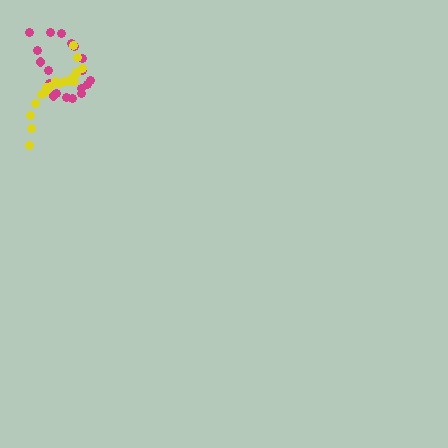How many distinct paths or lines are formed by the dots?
There are 2 distinct paths.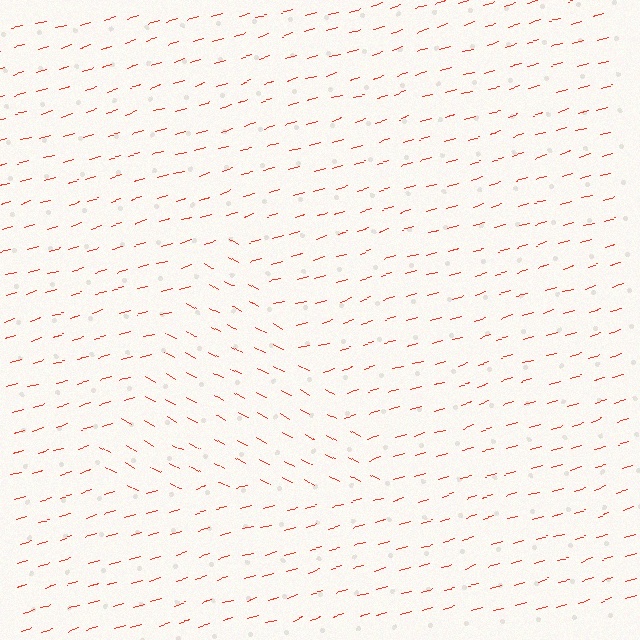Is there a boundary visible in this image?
Yes, there is a texture boundary formed by a change in line orientation.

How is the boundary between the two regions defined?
The boundary is defined purely by a change in line orientation (approximately 45 degrees difference). All lines are the same color and thickness.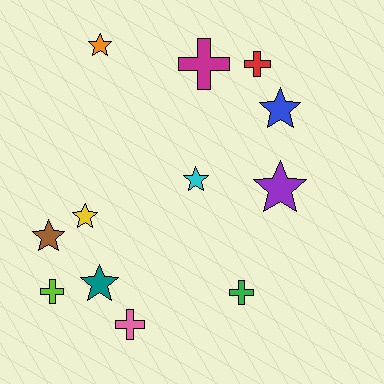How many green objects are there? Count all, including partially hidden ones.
There is 1 green object.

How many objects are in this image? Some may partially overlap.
There are 12 objects.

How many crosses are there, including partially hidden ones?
There are 5 crosses.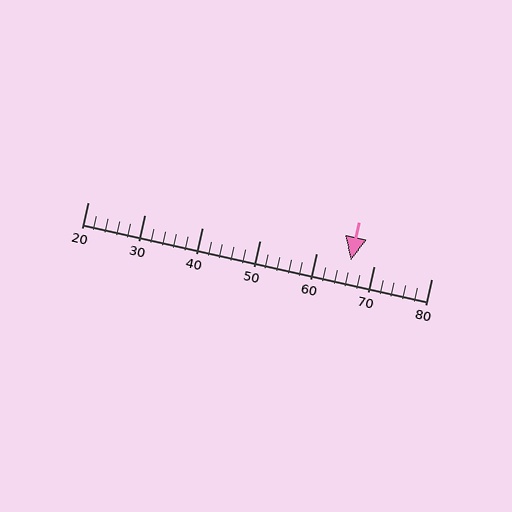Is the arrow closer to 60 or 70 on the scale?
The arrow is closer to 70.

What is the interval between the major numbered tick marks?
The major tick marks are spaced 10 units apart.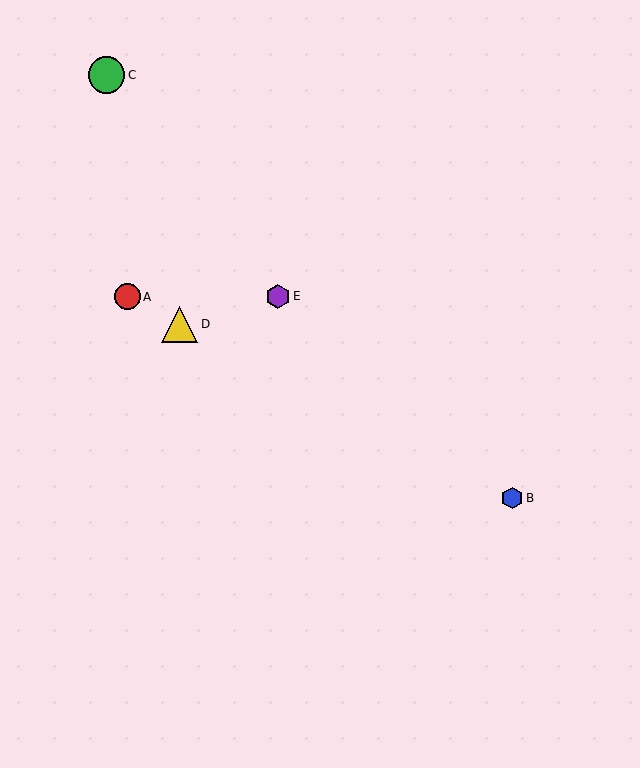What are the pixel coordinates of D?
Object D is at (180, 324).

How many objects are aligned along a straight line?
3 objects (A, B, D) are aligned along a straight line.